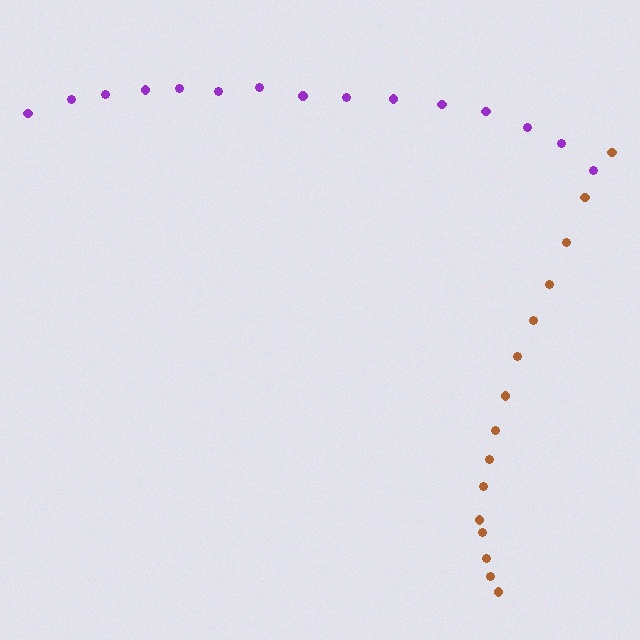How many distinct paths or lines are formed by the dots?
There are 2 distinct paths.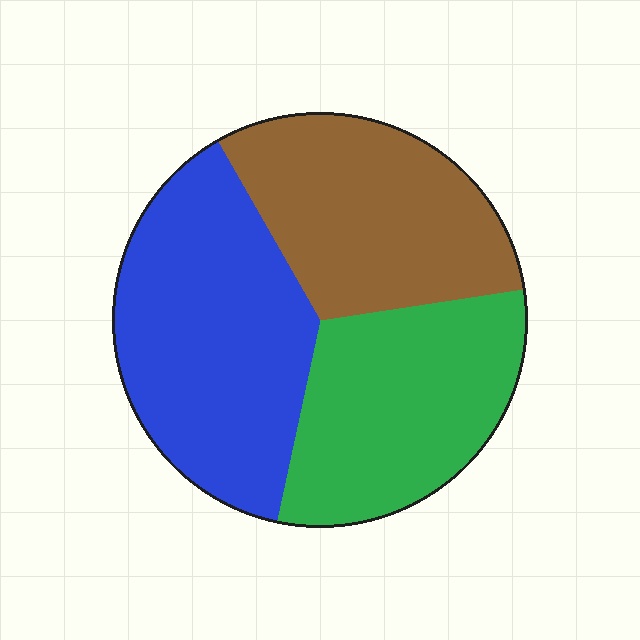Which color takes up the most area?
Blue, at roughly 40%.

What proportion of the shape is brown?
Brown takes up about one third (1/3) of the shape.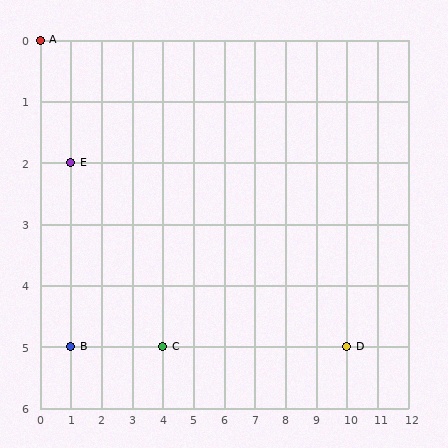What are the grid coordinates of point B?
Point B is at grid coordinates (1, 5).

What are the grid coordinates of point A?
Point A is at grid coordinates (0, 0).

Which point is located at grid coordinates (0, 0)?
Point A is at (0, 0).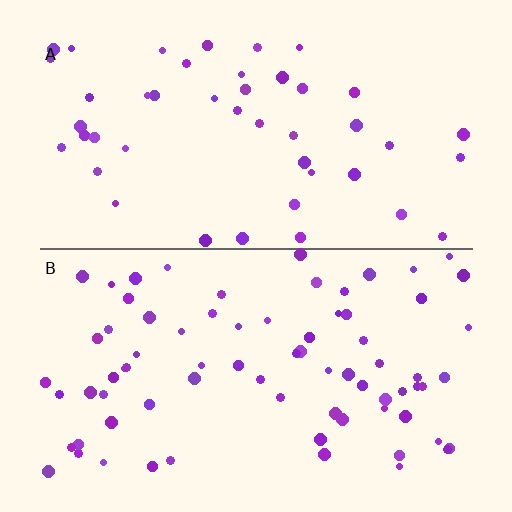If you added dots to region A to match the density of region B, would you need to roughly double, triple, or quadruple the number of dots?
Approximately double.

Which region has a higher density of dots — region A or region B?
B (the bottom).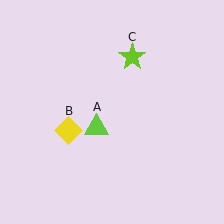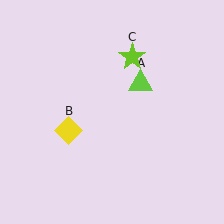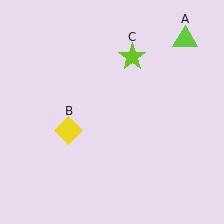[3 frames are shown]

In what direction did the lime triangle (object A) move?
The lime triangle (object A) moved up and to the right.